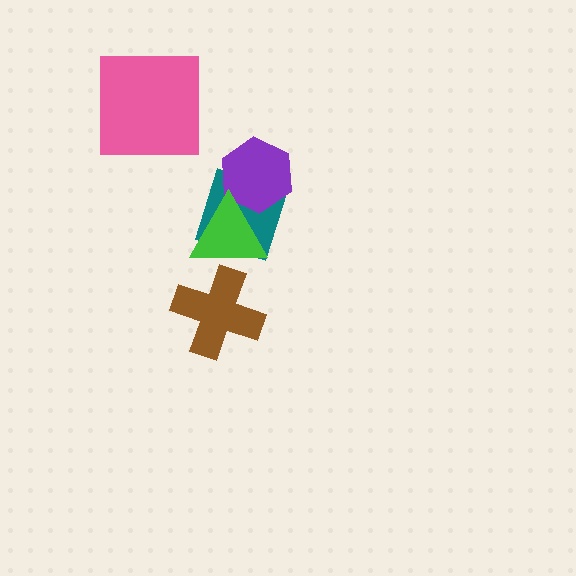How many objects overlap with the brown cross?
1 object overlaps with the brown cross.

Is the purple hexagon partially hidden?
Yes, it is partially covered by another shape.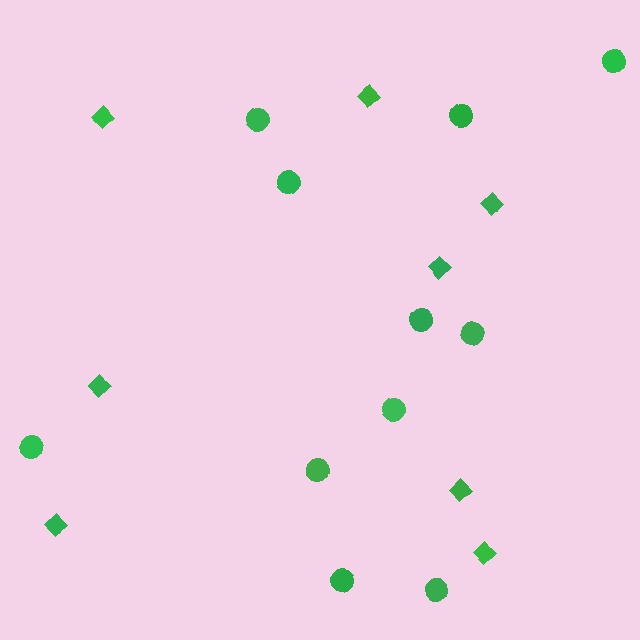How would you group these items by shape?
There are 2 groups: one group of diamonds (8) and one group of circles (11).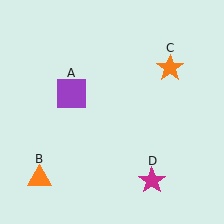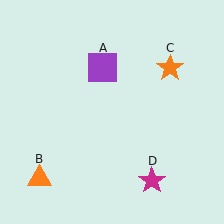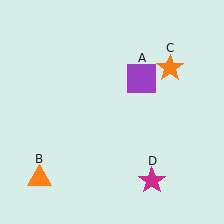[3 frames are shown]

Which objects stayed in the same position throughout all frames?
Orange triangle (object B) and orange star (object C) and magenta star (object D) remained stationary.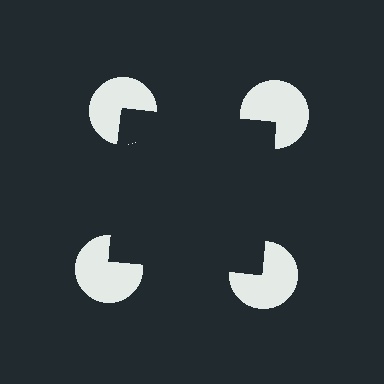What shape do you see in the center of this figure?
An illusory square — its edges are inferred from the aligned wedge cuts in the pac-man discs, not physically drawn.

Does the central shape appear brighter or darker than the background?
It typically appears slightly darker than the background, even though no actual brightness change is drawn.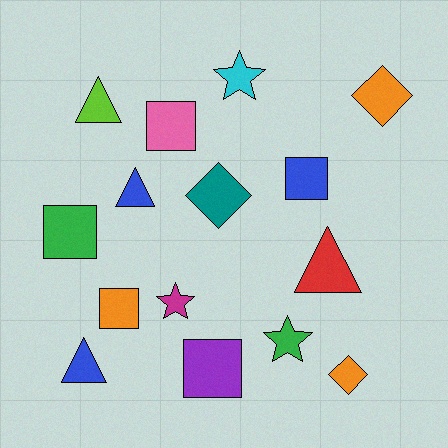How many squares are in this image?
There are 5 squares.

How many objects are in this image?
There are 15 objects.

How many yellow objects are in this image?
There are no yellow objects.